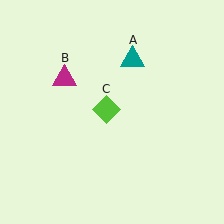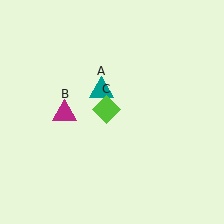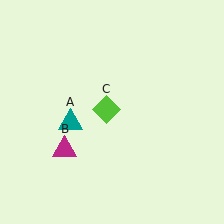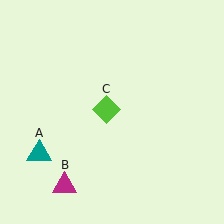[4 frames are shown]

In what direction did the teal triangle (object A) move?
The teal triangle (object A) moved down and to the left.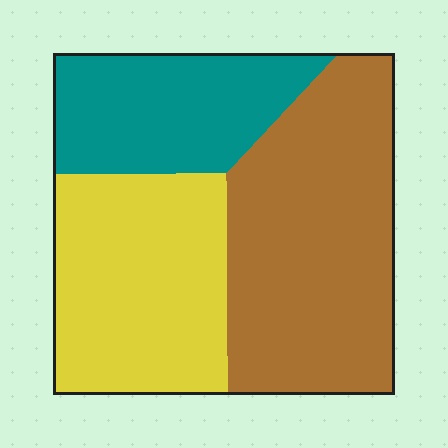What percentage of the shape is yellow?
Yellow takes up about one third (1/3) of the shape.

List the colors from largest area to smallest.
From largest to smallest: brown, yellow, teal.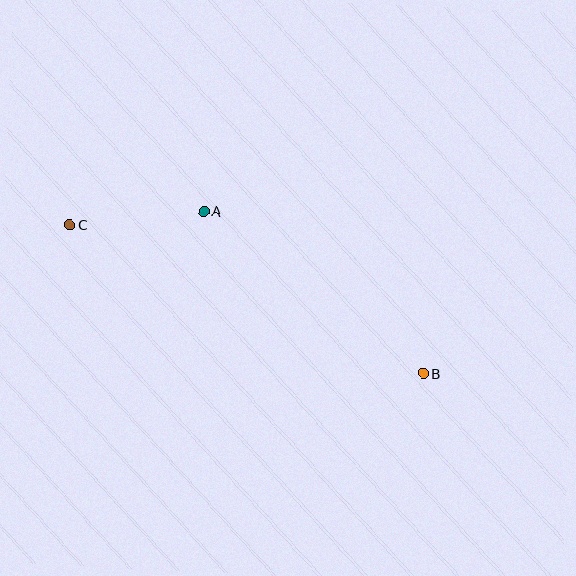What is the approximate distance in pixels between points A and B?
The distance between A and B is approximately 273 pixels.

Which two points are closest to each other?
Points A and C are closest to each other.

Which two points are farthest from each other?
Points B and C are farthest from each other.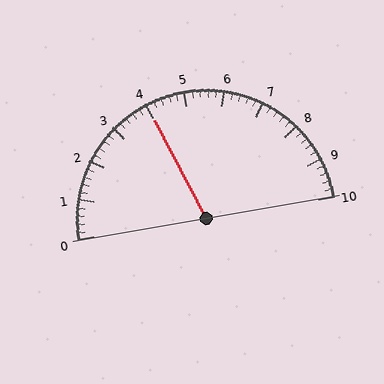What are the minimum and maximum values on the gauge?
The gauge ranges from 0 to 10.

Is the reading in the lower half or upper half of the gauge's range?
The reading is in the lower half of the range (0 to 10).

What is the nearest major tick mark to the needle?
The nearest major tick mark is 4.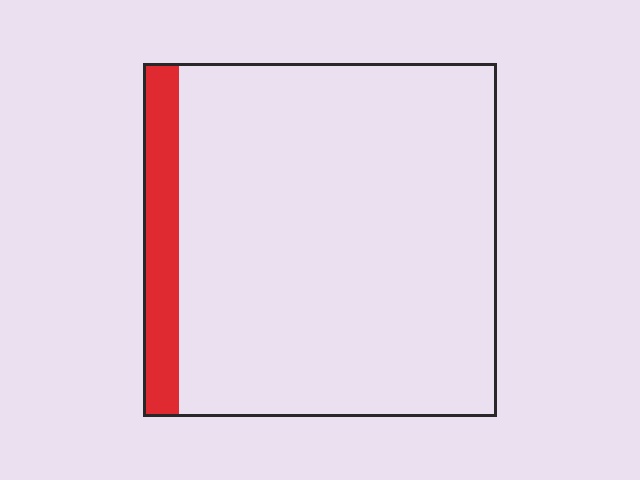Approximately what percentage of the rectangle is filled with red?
Approximately 10%.